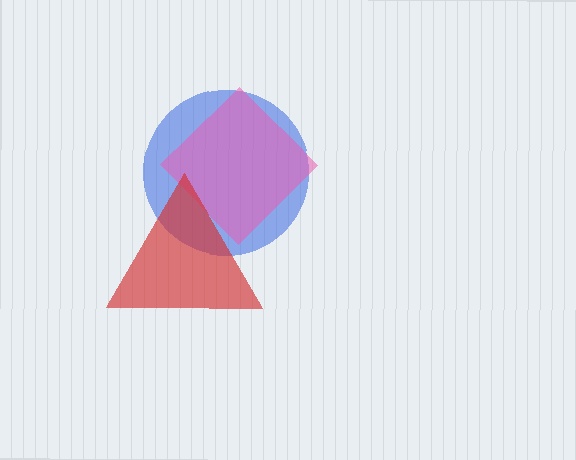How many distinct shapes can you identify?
There are 3 distinct shapes: a blue circle, a pink diamond, a red triangle.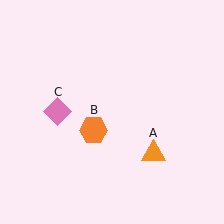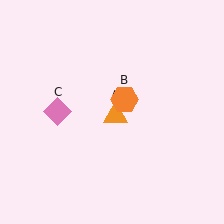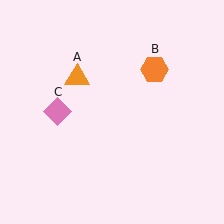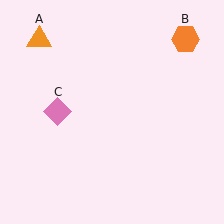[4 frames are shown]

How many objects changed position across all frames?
2 objects changed position: orange triangle (object A), orange hexagon (object B).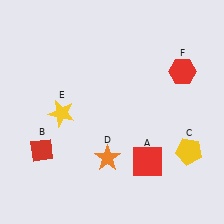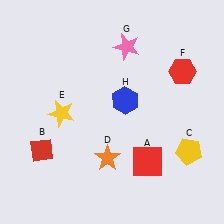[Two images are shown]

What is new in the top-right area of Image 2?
A blue hexagon (H) was added in the top-right area of Image 2.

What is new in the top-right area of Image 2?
A pink star (G) was added in the top-right area of Image 2.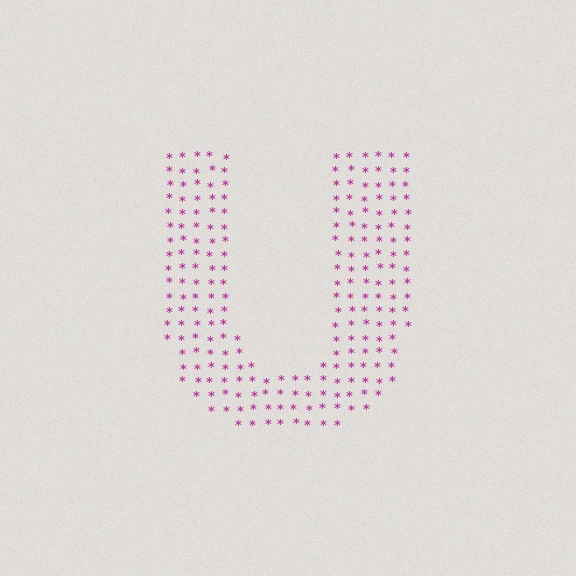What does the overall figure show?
The overall figure shows the letter U.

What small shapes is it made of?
It is made of small asterisks.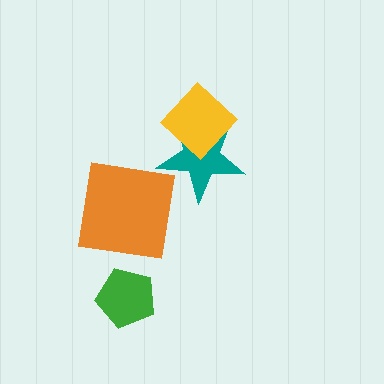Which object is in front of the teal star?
The yellow diamond is in front of the teal star.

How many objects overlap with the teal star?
1 object overlaps with the teal star.